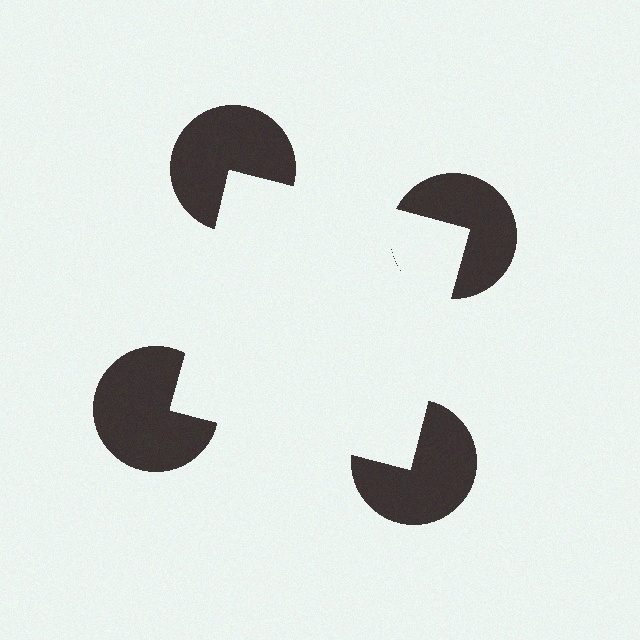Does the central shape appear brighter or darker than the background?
It typically appears slightly brighter than the background, even though no actual brightness change is drawn.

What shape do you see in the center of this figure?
An illusory square — its edges are inferred from the aligned wedge cuts in the pac-man discs, not physically drawn.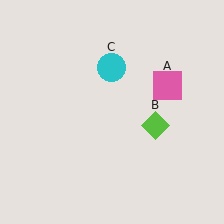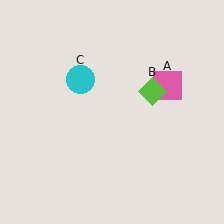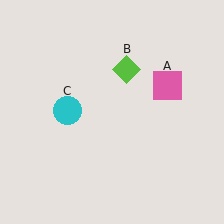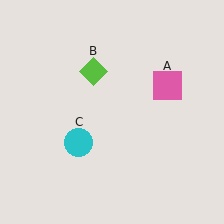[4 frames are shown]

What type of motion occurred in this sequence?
The lime diamond (object B), cyan circle (object C) rotated counterclockwise around the center of the scene.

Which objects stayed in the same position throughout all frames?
Pink square (object A) remained stationary.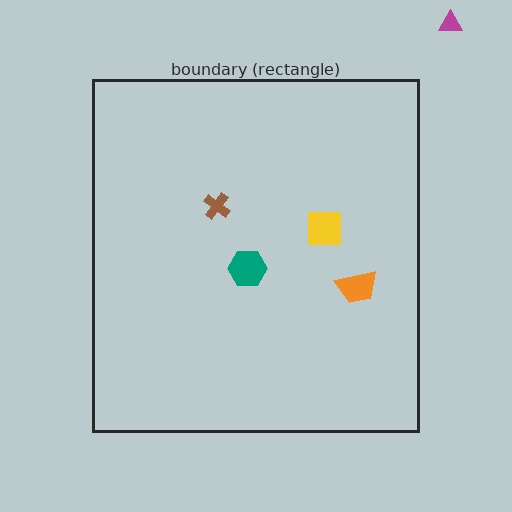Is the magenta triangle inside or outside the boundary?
Outside.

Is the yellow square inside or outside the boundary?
Inside.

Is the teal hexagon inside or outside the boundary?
Inside.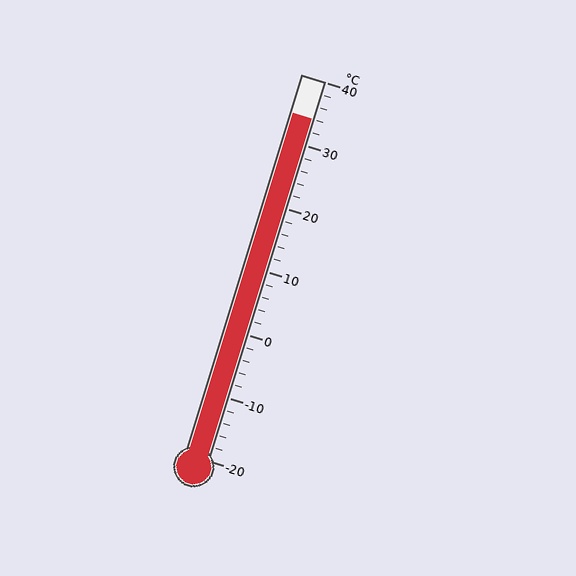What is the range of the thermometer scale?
The thermometer scale ranges from -20°C to 40°C.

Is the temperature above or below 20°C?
The temperature is above 20°C.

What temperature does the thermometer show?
The thermometer shows approximately 34°C.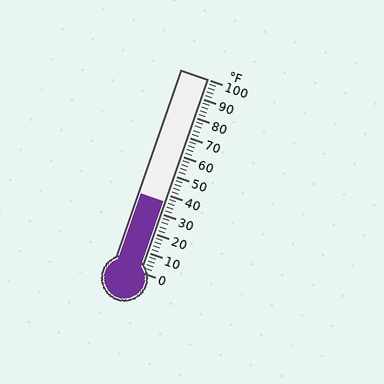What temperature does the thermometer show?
The thermometer shows approximately 36°F.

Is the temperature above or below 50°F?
The temperature is below 50°F.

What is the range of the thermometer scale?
The thermometer scale ranges from 0°F to 100°F.